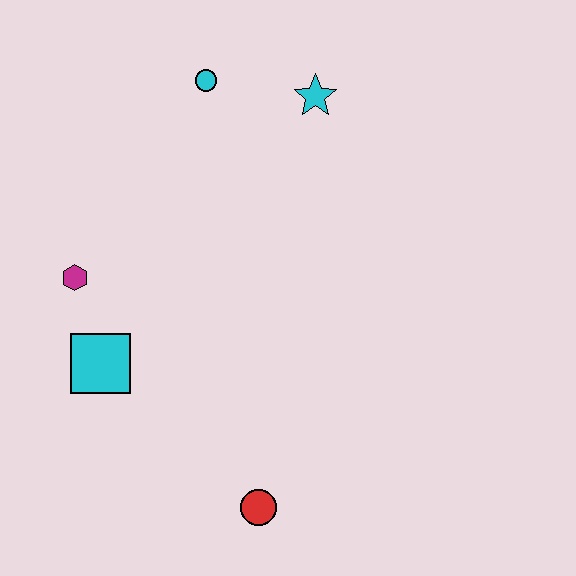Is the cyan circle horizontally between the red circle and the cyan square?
Yes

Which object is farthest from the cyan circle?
The red circle is farthest from the cyan circle.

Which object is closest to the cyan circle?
The cyan star is closest to the cyan circle.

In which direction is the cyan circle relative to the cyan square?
The cyan circle is above the cyan square.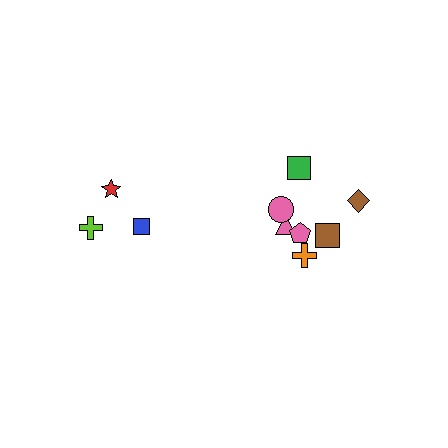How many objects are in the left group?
There are 3 objects.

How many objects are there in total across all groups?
There are 10 objects.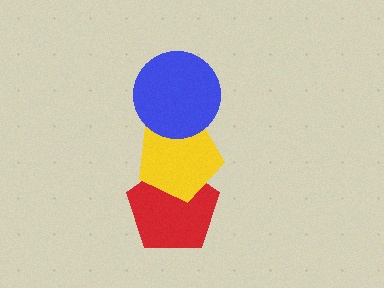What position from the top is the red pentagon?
The red pentagon is 3rd from the top.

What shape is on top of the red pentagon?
The yellow pentagon is on top of the red pentagon.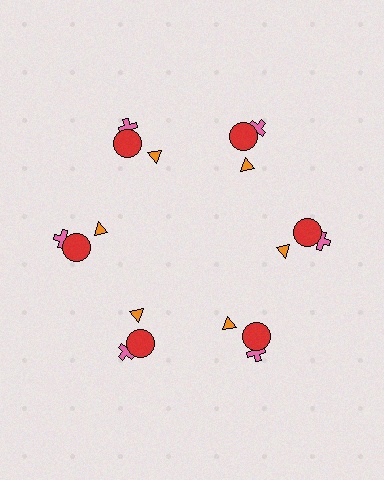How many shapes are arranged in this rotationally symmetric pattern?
There are 18 shapes, arranged in 6 groups of 3.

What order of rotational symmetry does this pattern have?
This pattern has 6-fold rotational symmetry.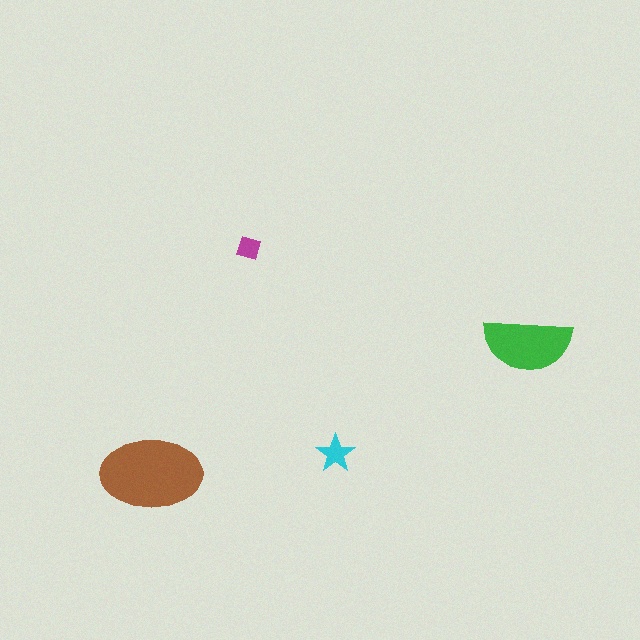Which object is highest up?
The magenta diamond is topmost.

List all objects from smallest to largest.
The magenta diamond, the cyan star, the green semicircle, the brown ellipse.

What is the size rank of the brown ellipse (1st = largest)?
1st.